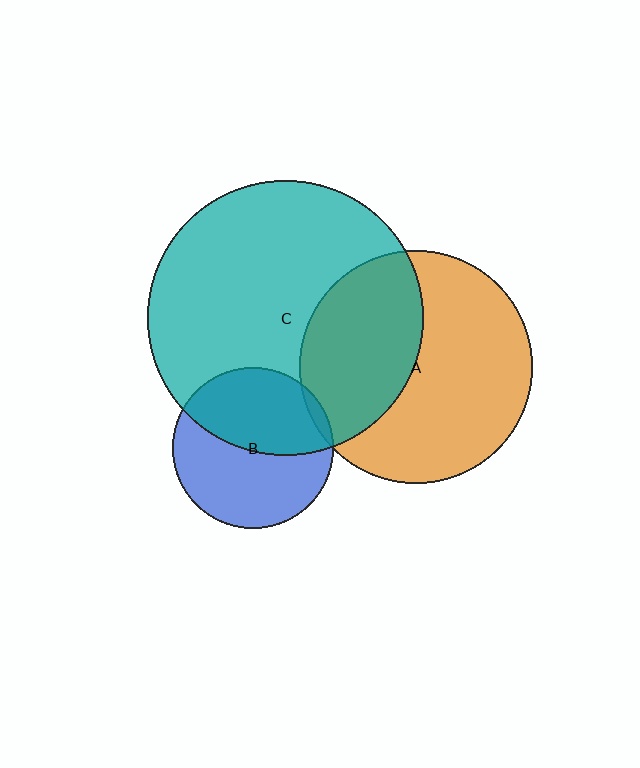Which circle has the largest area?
Circle C (teal).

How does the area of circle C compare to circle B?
Approximately 2.9 times.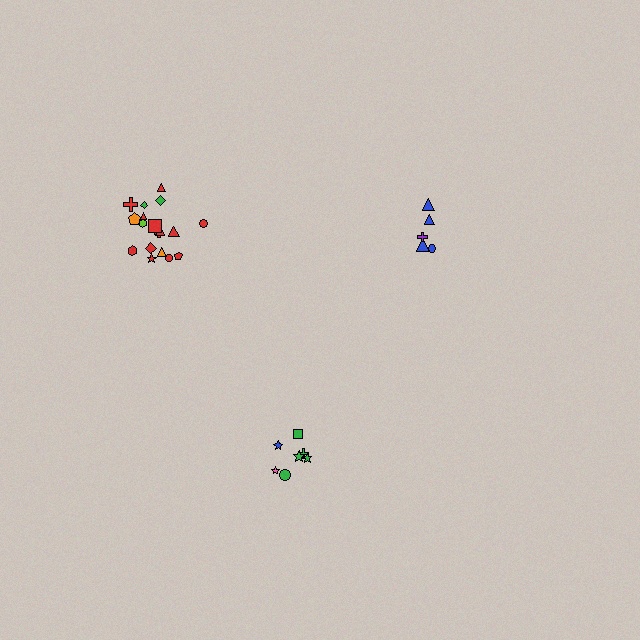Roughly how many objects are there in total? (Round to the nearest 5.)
Roughly 30 objects in total.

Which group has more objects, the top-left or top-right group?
The top-left group.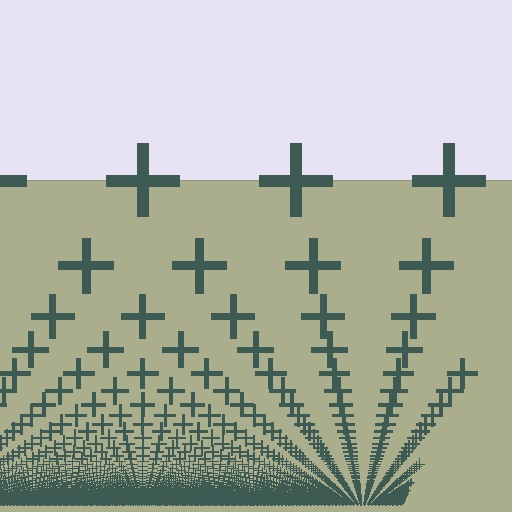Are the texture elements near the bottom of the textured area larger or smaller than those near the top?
Smaller. The gradient is inverted — elements near the bottom are smaller and denser.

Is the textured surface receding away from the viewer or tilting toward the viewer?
The surface appears to tilt toward the viewer. Texture elements get larger and sparser toward the top.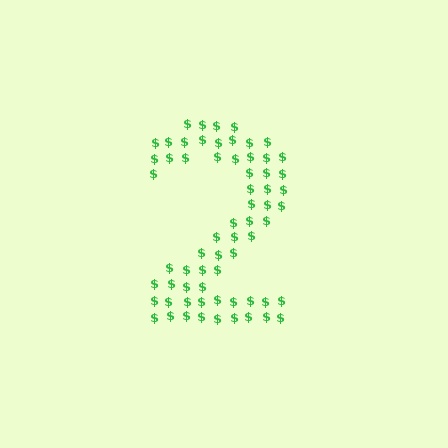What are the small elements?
The small elements are dollar signs.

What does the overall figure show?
The overall figure shows the digit 2.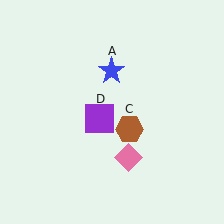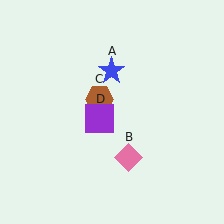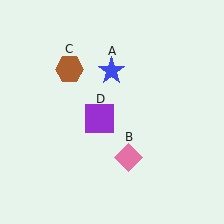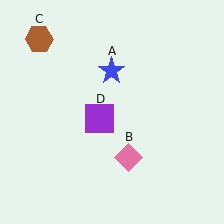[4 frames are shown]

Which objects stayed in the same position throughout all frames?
Blue star (object A) and pink diamond (object B) and purple square (object D) remained stationary.